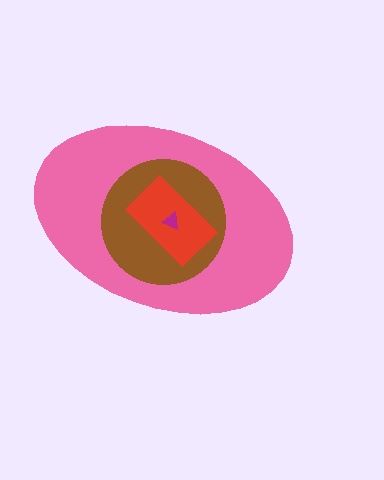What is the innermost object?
The magenta triangle.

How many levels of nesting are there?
4.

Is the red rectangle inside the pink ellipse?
Yes.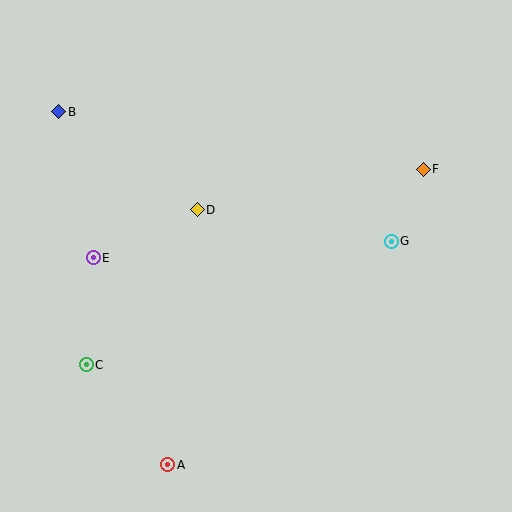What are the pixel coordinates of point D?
Point D is at (197, 210).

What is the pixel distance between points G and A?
The distance between G and A is 316 pixels.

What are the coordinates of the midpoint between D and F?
The midpoint between D and F is at (310, 189).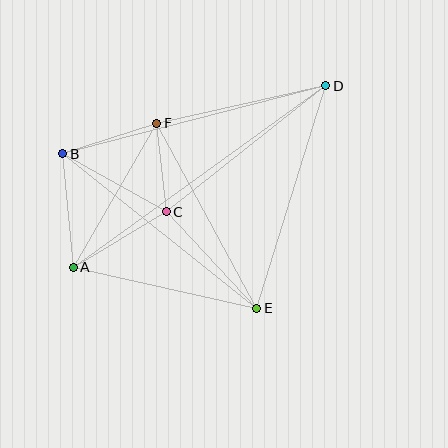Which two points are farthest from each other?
Points A and D are farthest from each other.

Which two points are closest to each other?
Points C and F are closest to each other.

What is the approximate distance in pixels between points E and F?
The distance between E and F is approximately 210 pixels.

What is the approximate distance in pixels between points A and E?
The distance between A and E is approximately 188 pixels.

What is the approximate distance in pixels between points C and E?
The distance between C and E is approximately 133 pixels.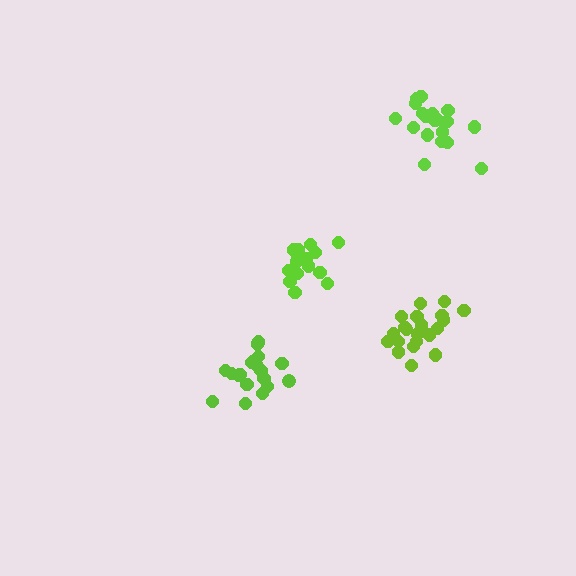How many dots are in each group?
Group 1: 19 dots, Group 2: 21 dots, Group 3: 15 dots, Group 4: 20 dots (75 total).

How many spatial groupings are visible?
There are 4 spatial groupings.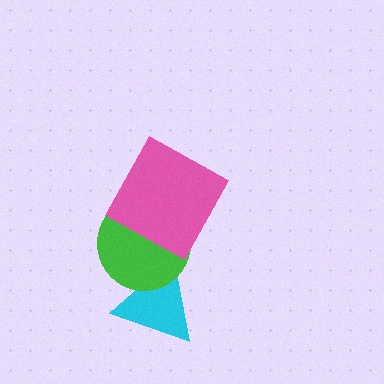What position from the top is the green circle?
The green circle is 2nd from the top.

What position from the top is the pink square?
The pink square is 1st from the top.